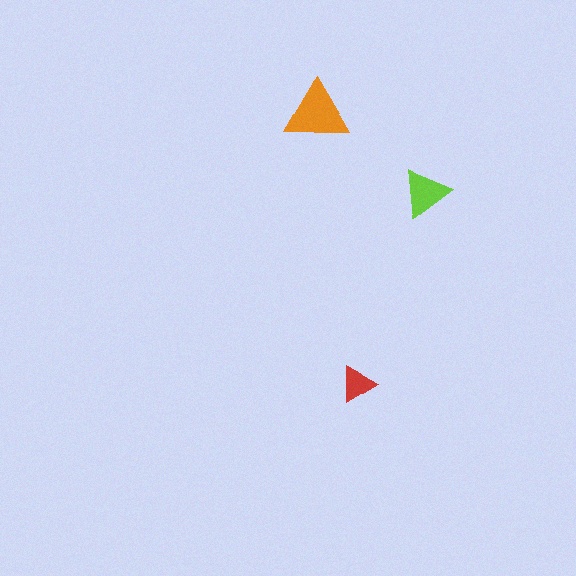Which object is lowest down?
The red triangle is bottommost.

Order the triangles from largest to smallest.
the orange one, the lime one, the red one.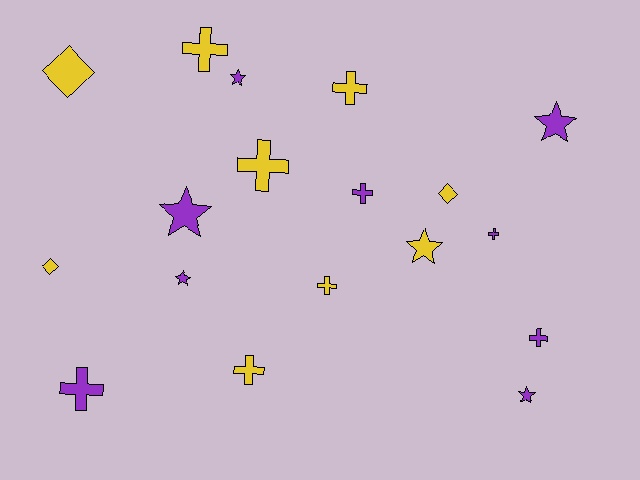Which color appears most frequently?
Yellow, with 9 objects.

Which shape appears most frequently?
Cross, with 9 objects.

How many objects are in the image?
There are 18 objects.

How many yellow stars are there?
There is 1 yellow star.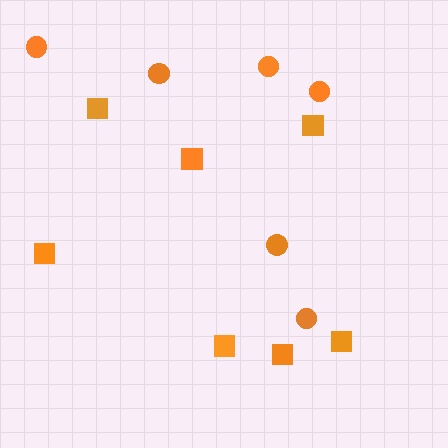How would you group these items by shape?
There are 2 groups: one group of circles (6) and one group of squares (7).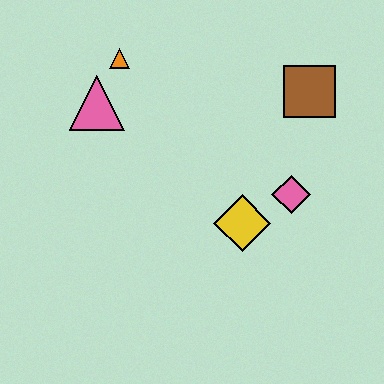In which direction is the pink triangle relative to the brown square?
The pink triangle is to the left of the brown square.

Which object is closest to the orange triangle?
The pink triangle is closest to the orange triangle.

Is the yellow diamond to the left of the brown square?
Yes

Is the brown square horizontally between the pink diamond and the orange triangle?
No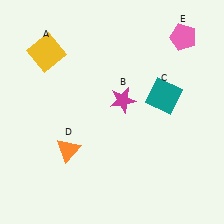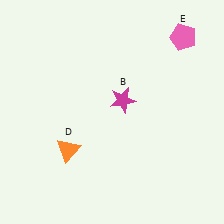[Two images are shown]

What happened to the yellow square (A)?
The yellow square (A) was removed in Image 2. It was in the top-left area of Image 1.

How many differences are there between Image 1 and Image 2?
There are 2 differences between the two images.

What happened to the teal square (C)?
The teal square (C) was removed in Image 2. It was in the top-right area of Image 1.